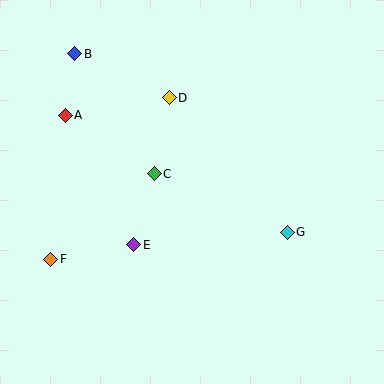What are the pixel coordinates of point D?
Point D is at (169, 98).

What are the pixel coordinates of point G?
Point G is at (287, 232).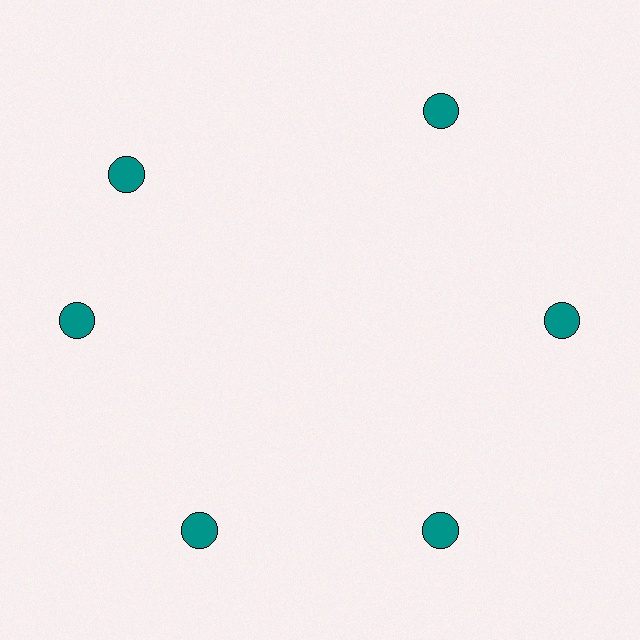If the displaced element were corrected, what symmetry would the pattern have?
It would have 6-fold rotational symmetry — the pattern would map onto itself every 60 degrees.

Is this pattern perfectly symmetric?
No. The 6 teal circles are arranged in a ring, but one element near the 11 o'clock position is rotated out of alignment along the ring, breaking the 6-fold rotational symmetry.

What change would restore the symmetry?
The symmetry would be restored by rotating it back into even spacing with its neighbors so that all 6 circles sit at equal angles and equal distance from the center.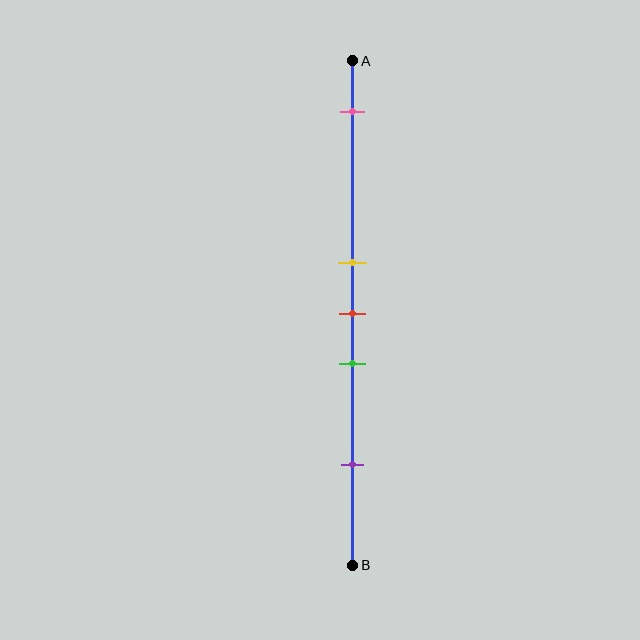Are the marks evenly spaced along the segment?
No, the marks are not evenly spaced.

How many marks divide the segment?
There are 5 marks dividing the segment.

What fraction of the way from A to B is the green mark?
The green mark is approximately 60% (0.6) of the way from A to B.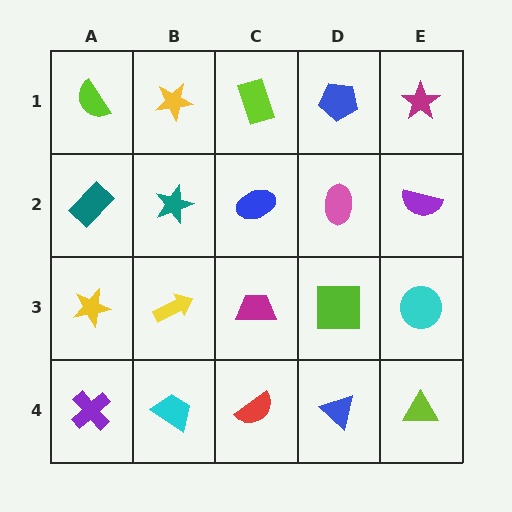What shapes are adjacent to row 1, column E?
A purple semicircle (row 2, column E), a blue pentagon (row 1, column D).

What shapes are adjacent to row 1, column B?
A teal star (row 2, column B), a lime semicircle (row 1, column A), a lime rectangle (row 1, column C).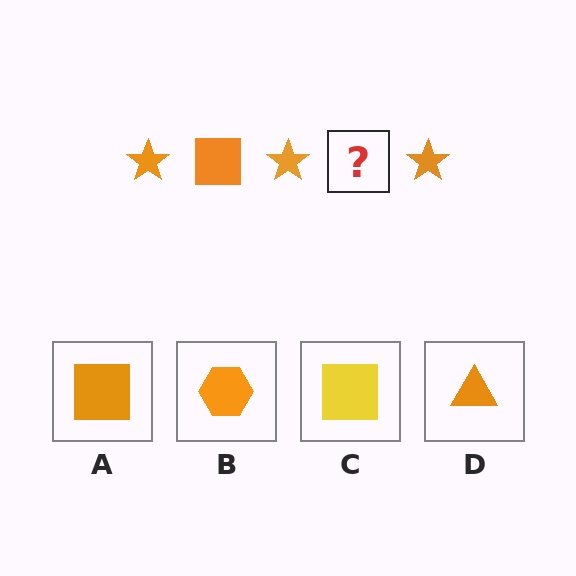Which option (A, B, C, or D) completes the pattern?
A.